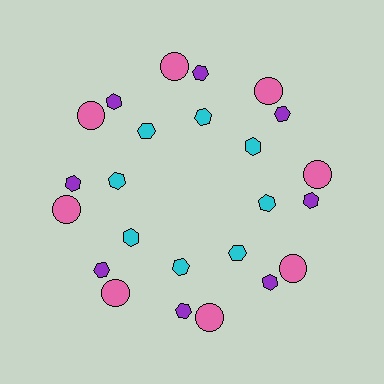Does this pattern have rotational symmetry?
Yes, this pattern has 8-fold rotational symmetry. It looks the same after rotating 45 degrees around the center.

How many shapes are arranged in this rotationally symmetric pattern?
There are 24 shapes, arranged in 8 groups of 3.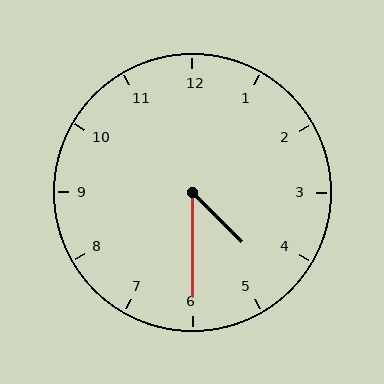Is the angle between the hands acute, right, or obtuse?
It is acute.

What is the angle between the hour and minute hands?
Approximately 45 degrees.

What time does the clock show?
4:30.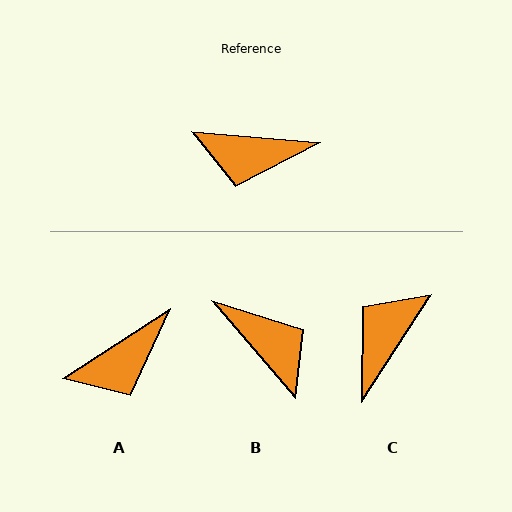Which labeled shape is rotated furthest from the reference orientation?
B, about 135 degrees away.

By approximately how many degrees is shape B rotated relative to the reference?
Approximately 135 degrees counter-clockwise.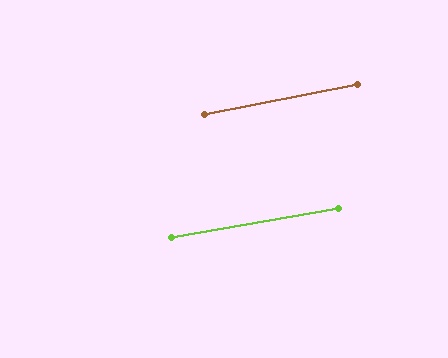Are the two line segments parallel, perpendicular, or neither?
Parallel — their directions differ by only 1.5°.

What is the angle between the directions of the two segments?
Approximately 1 degree.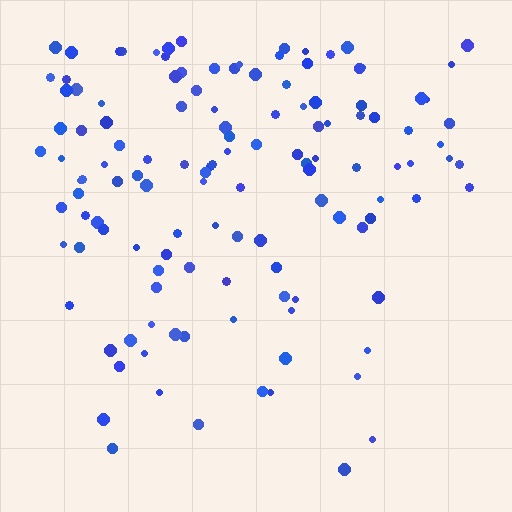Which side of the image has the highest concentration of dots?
The top.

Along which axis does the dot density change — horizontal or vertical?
Vertical.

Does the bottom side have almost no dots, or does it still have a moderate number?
Still a moderate number, just noticeably fewer than the top.